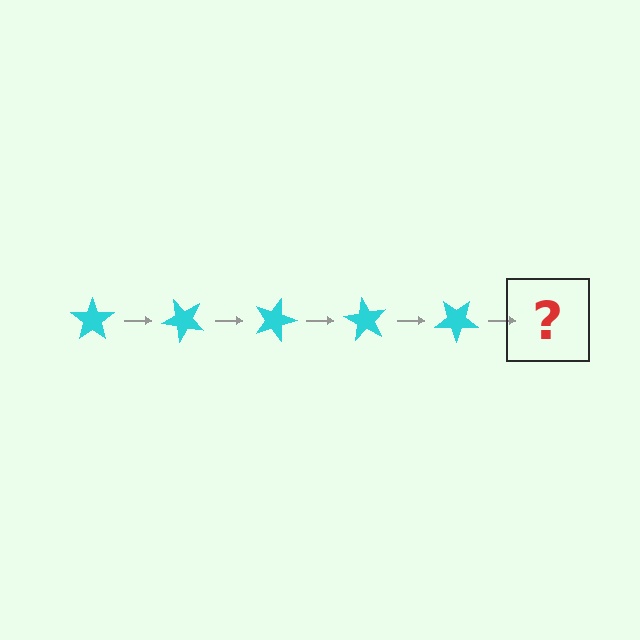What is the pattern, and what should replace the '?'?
The pattern is that the star rotates 45 degrees each step. The '?' should be a cyan star rotated 225 degrees.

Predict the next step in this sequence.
The next step is a cyan star rotated 225 degrees.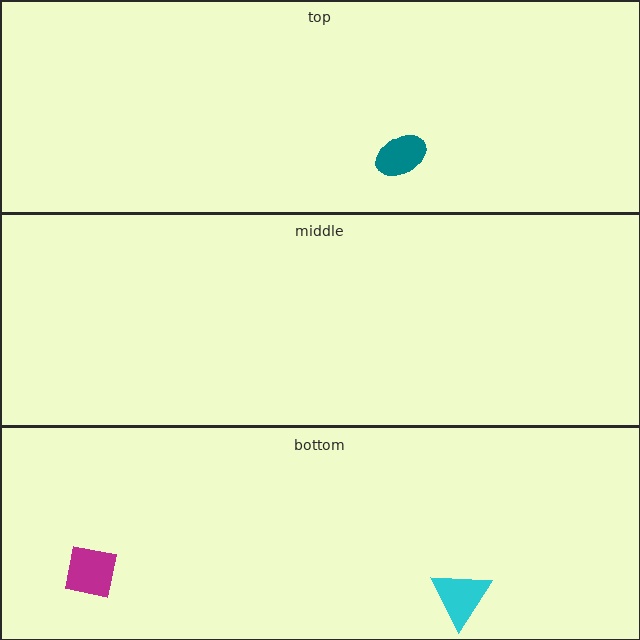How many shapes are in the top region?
1.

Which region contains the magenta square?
The bottom region.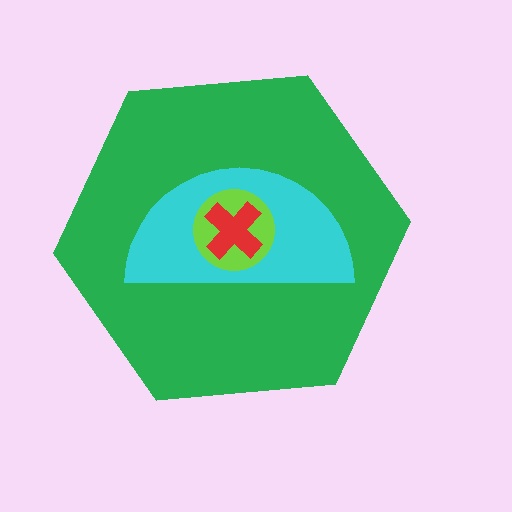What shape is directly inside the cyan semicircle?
The lime circle.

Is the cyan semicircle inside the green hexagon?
Yes.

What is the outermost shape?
The green hexagon.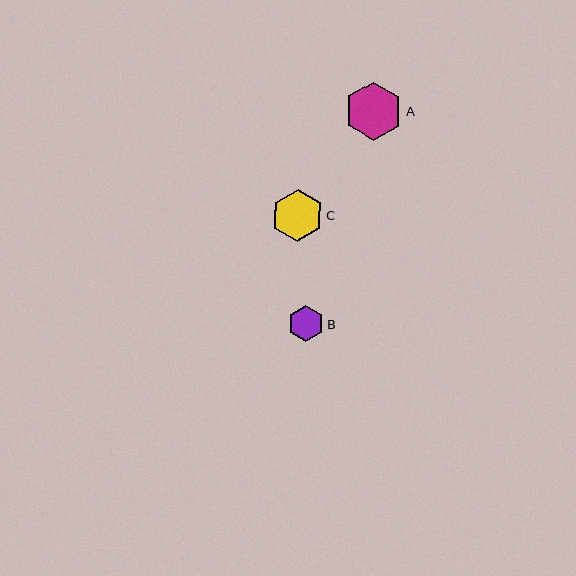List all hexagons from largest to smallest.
From largest to smallest: A, C, B.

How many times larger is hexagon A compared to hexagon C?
Hexagon A is approximately 1.1 times the size of hexagon C.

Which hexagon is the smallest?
Hexagon B is the smallest with a size of approximately 36 pixels.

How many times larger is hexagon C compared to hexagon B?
Hexagon C is approximately 1.4 times the size of hexagon B.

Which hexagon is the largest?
Hexagon A is the largest with a size of approximately 58 pixels.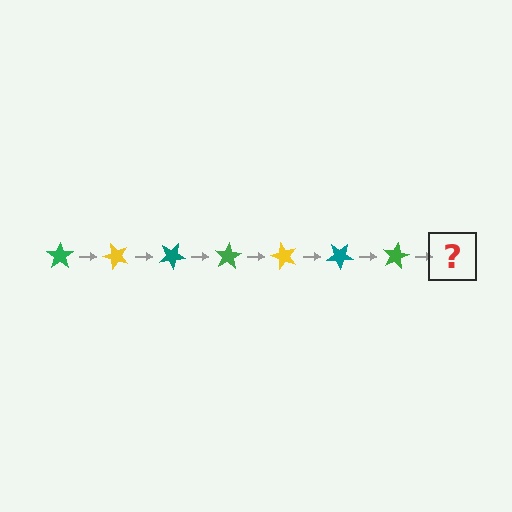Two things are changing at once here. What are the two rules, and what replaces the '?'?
The two rules are that it rotates 50 degrees each step and the color cycles through green, yellow, and teal. The '?' should be a yellow star, rotated 350 degrees from the start.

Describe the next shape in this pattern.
It should be a yellow star, rotated 350 degrees from the start.